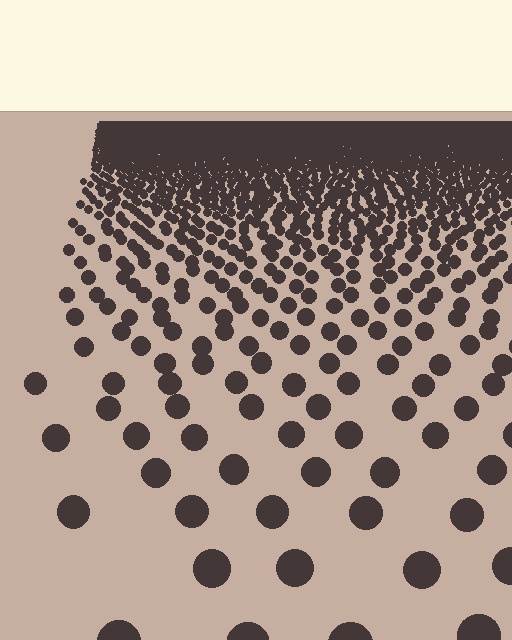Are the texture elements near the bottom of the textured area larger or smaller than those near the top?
Larger. Near the bottom, elements are closer to the viewer and appear at a bigger on-screen size.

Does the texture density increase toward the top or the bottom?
Density increases toward the top.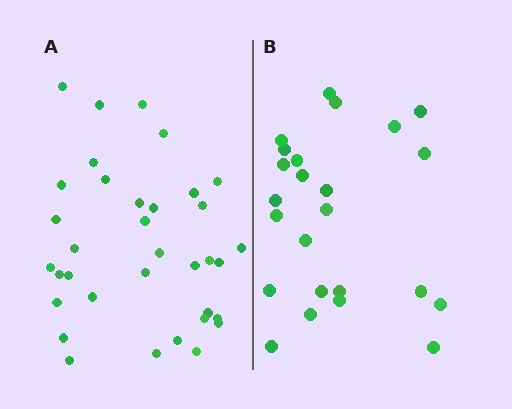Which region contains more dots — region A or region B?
Region A (the left region) has more dots.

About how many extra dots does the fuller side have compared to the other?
Region A has roughly 12 or so more dots than region B.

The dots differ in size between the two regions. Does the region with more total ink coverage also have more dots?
No. Region B has more total ink coverage because its dots are larger, but region A actually contains more individual dots. Total area can be misleading — the number of items is what matters here.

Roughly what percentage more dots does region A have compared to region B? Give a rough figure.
About 45% more.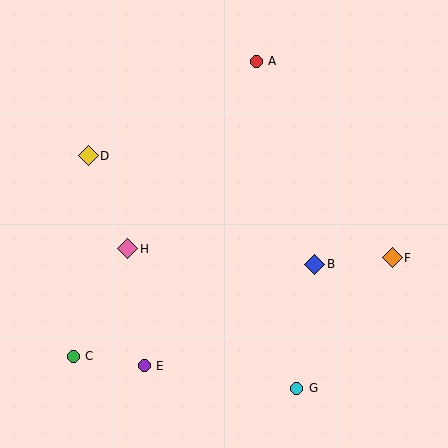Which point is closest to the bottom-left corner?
Point C is closest to the bottom-left corner.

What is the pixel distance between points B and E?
The distance between B and E is 198 pixels.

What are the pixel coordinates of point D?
Point D is at (88, 156).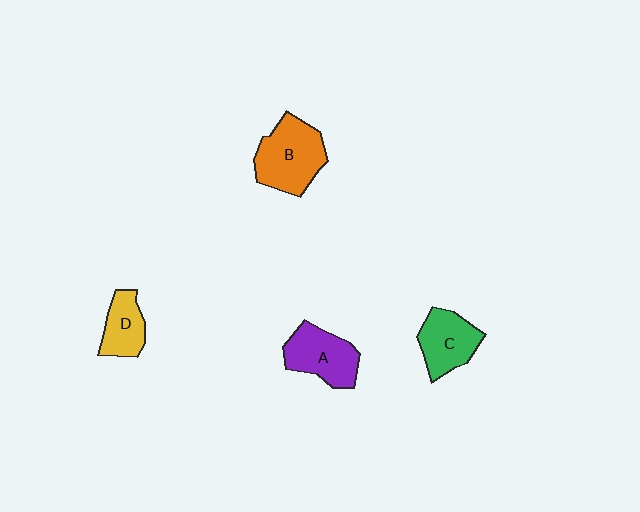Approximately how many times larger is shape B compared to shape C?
Approximately 1.3 times.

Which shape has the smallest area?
Shape D (yellow).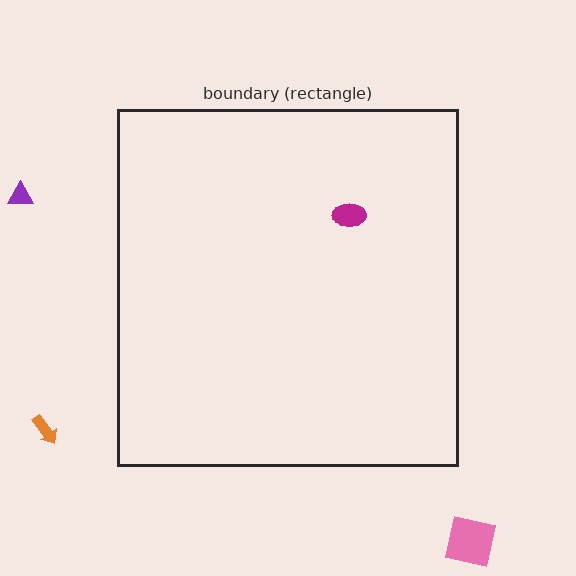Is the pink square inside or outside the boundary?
Outside.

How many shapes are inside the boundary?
1 inside, 3 outside.